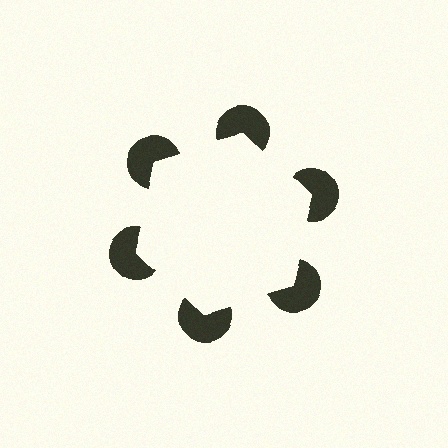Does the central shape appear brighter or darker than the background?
It typically appears slightly brighter than the background, even though no actual brightness change is drawn.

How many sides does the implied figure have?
6 sides.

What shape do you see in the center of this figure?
An illusory hexagon — its edges are inferred from the aligned wedge cuts in the pac-man discs, not physically drawn.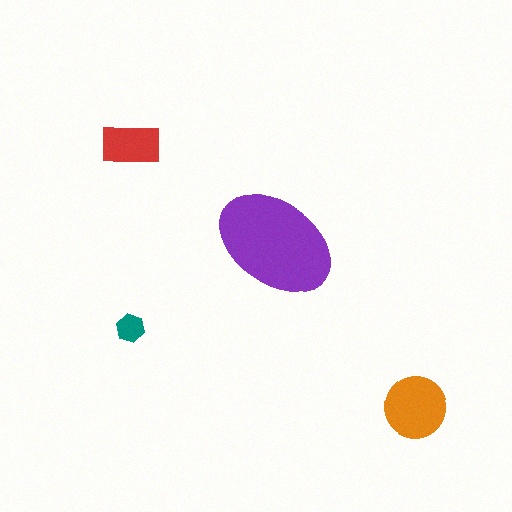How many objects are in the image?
There are 4 objects in the image.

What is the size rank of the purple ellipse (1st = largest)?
1st.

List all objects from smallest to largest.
The teal hexagon, the red rectangle, the orange circle, the purple ellipse.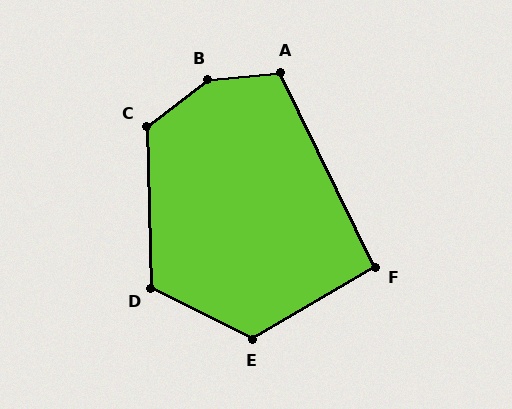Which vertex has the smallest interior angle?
F, at approximately 95 degrees.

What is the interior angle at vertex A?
Approximately 110 degrees (obtuse).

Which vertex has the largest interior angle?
B, at approximately 147 degrees.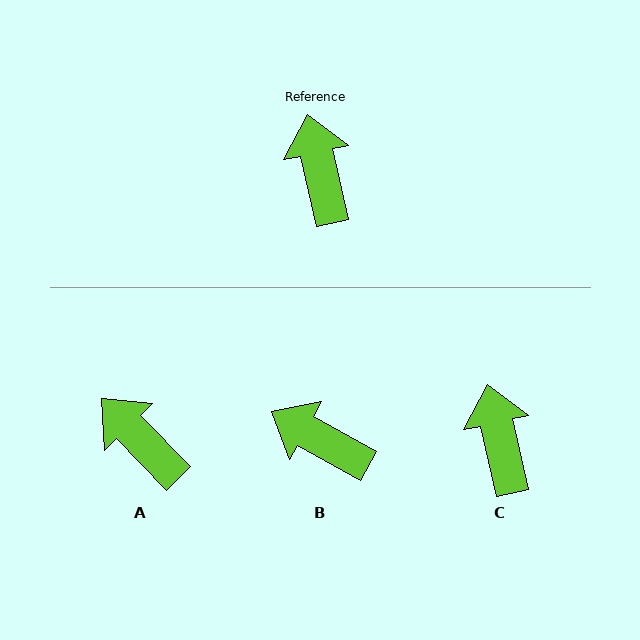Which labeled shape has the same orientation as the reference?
C.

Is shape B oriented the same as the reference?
No, it is off by about 48 degrees.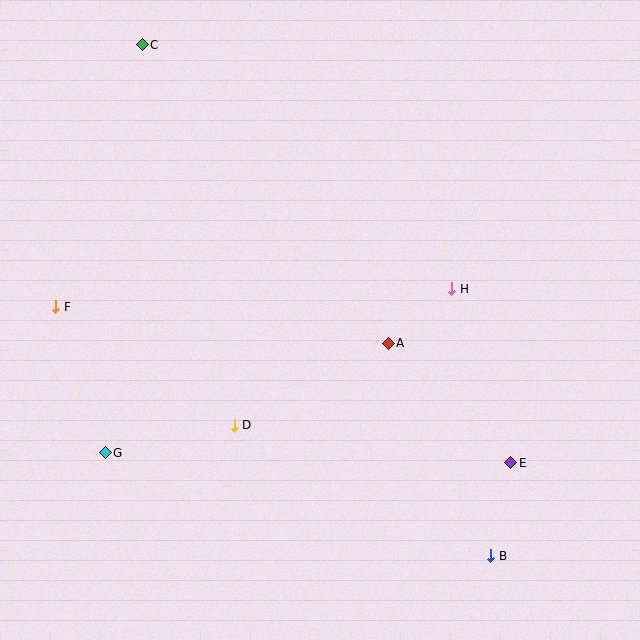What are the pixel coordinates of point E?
Point E is at (511, 463).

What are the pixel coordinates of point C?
Point C is at (142, 45).